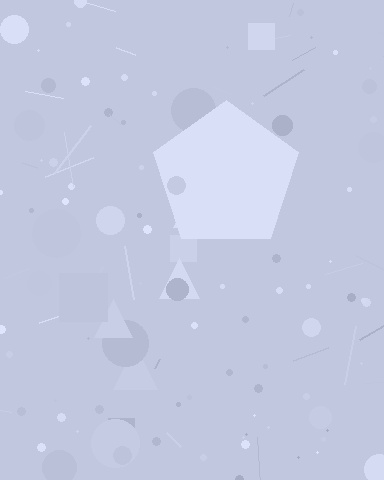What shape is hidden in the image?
A pentagon is hidden in the image.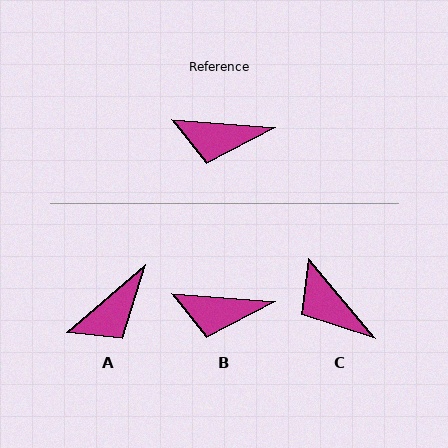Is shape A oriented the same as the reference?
No, it is off by about 46 degrees.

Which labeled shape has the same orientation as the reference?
B.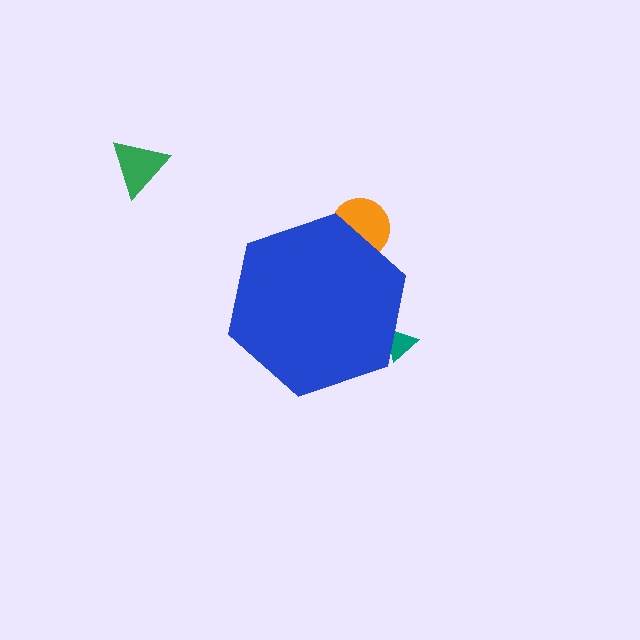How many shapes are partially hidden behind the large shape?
2 shapes are partially hidden.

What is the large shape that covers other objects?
A blue hexagon.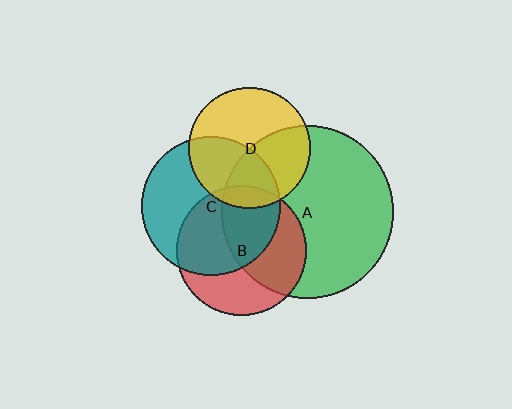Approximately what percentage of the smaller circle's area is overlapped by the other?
Approximately 40%.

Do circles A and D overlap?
Yes.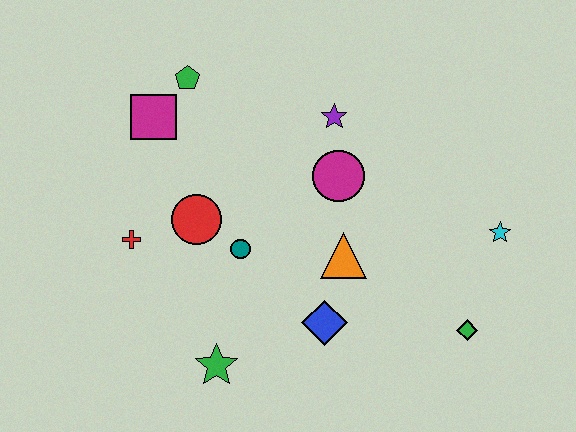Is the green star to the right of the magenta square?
Yes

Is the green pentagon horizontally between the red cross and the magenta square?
No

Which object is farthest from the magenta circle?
The green star is farthest from the magenta circle.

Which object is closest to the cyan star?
The green diamond is closest to the cyan star.